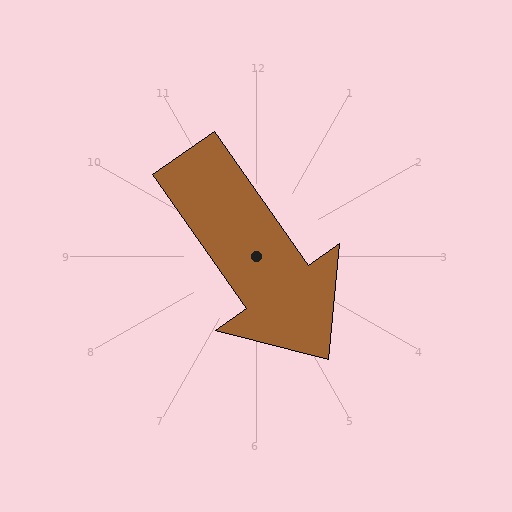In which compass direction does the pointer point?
Southeast.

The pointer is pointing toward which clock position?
Roughly 5 o'clock.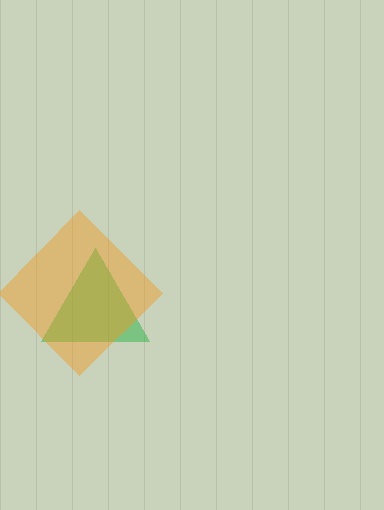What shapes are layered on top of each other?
The layered shapes are: a green triangle, an orange diamond.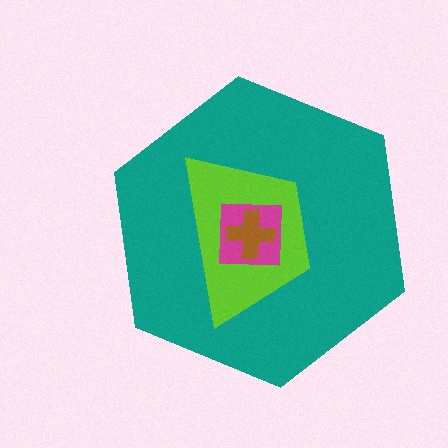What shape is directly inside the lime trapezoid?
The magenta square.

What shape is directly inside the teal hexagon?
The lime trapezoid.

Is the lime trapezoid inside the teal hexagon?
Yes.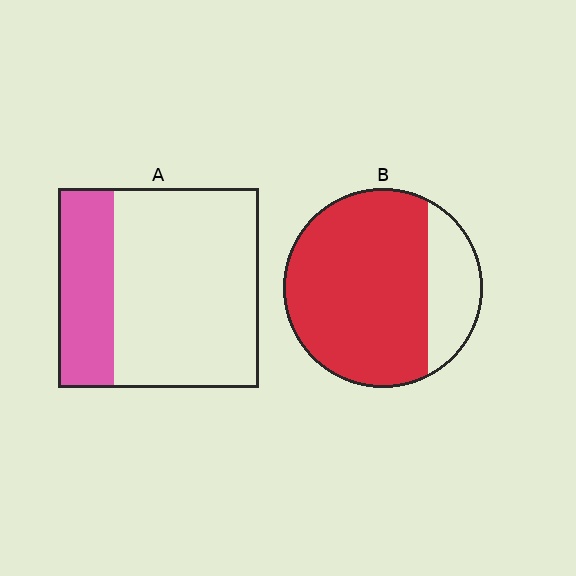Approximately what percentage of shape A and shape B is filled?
A is approximately 30% and B is approximately 80%.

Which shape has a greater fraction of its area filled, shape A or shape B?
Shape B.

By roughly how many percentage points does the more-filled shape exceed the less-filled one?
By roughly 50 percentage points (B over A).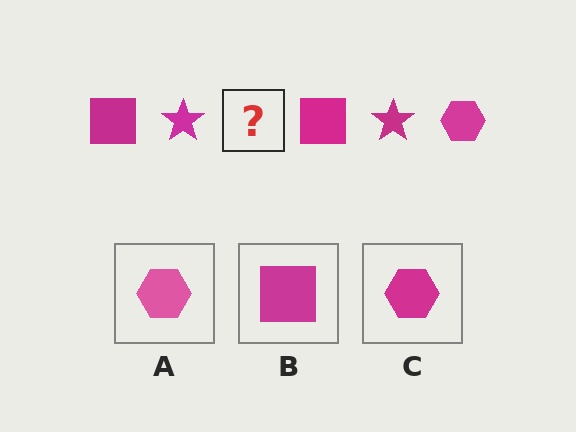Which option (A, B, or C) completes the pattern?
C.